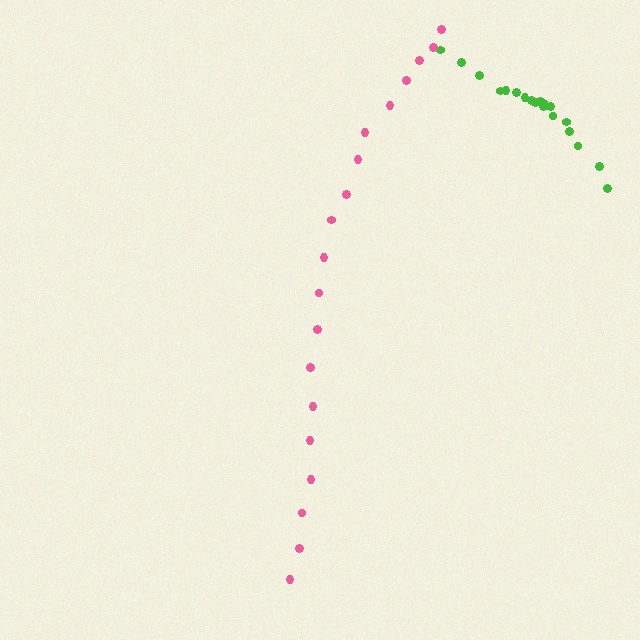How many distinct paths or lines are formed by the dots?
There are 2 distinct paths.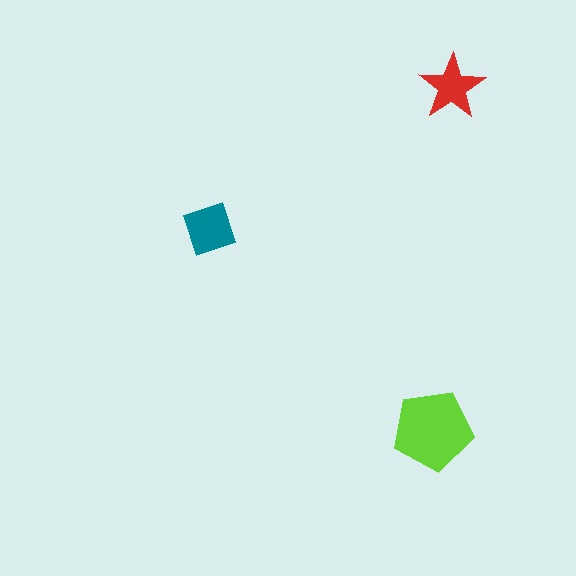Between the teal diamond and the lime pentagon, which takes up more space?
The lime pentagon.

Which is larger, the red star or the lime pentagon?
The lime pentagon.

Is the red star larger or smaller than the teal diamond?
Smaller.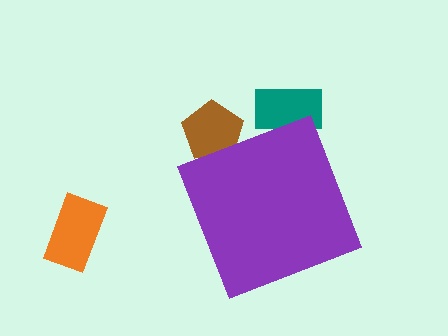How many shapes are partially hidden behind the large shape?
2 shapes are partially hidden.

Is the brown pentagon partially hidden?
Yes, the brown pentagon is partially hidden behind the purple diamond.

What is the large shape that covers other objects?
A purple diamond.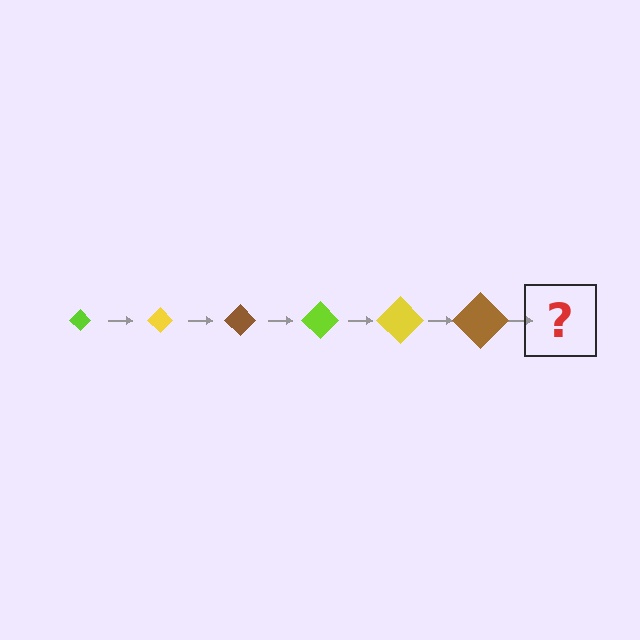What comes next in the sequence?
The next element should be a lime diamond, larger than the previous one.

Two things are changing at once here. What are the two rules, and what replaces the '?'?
The two rules are that the diamond grows larger each step and the color cycles through lime, yellow, and brown. The '?' should be a lime diamond, larger than the previous one.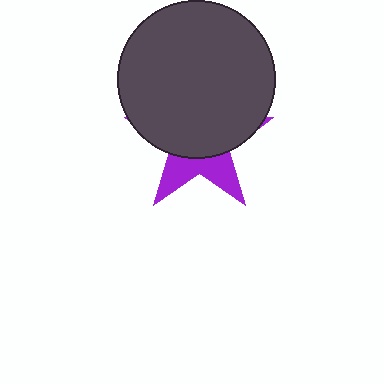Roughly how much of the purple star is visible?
A small part of it is visible (roughly 33%).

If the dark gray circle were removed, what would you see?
You would see the complete purple star.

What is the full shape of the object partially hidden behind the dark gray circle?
The partially hidden object is a purple star.